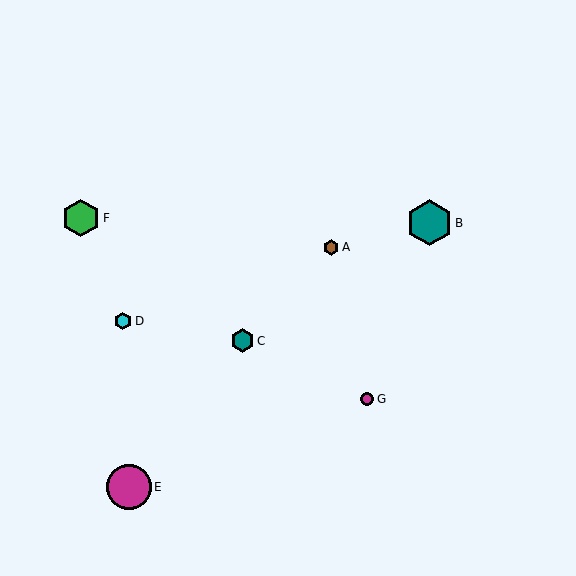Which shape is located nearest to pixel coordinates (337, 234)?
The brown hexagon (labeled A) at (331, 248) is nearest to that location.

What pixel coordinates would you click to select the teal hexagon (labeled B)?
Click at (429, 223) to select the teal hexagon B.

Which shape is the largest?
The teal hexagon (labeled B) is the largest.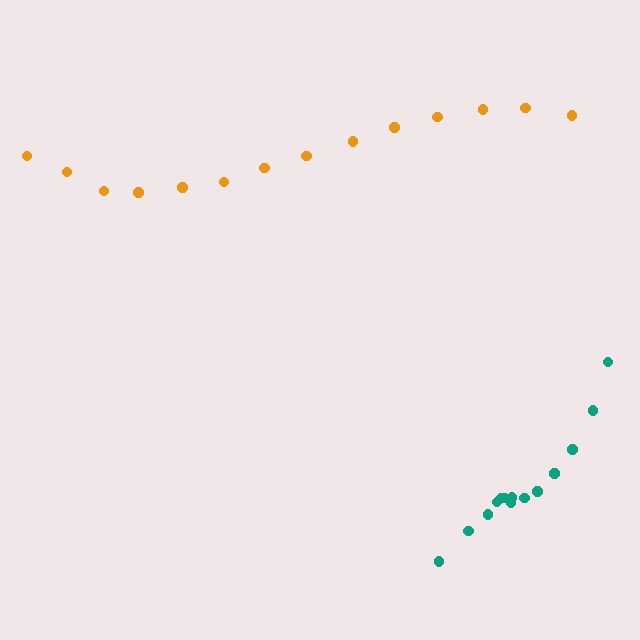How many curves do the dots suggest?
There are 2 distinct paths.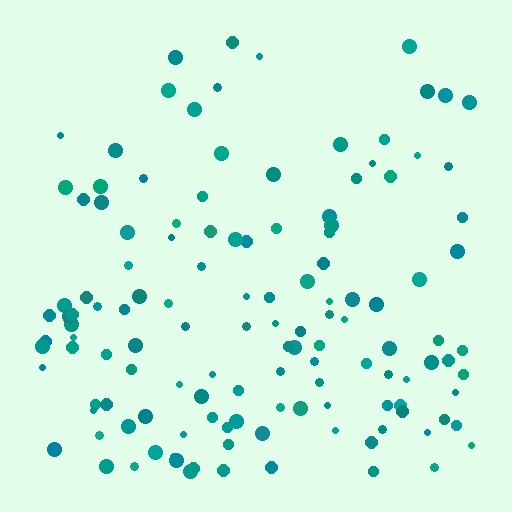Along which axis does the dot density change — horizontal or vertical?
Vertical.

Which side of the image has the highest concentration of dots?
The bottom.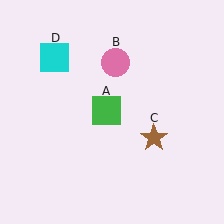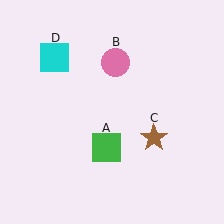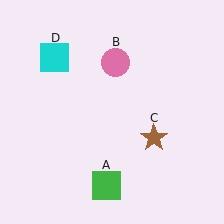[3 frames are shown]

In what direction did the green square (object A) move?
The green square (object A) moved down.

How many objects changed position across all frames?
1 object changed position: green square (object A).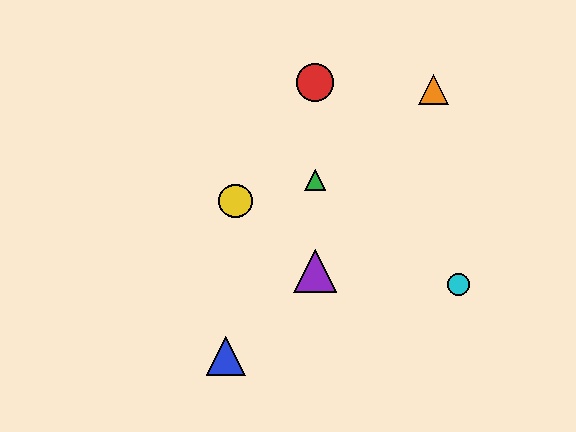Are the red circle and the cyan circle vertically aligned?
No, the red circle is at x≈315 and the cyan circle is at x≈459.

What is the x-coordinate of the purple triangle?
The purple triangle is at x≈315.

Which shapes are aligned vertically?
The red circle, the green triangle, the purple triangle are aligned vertically.